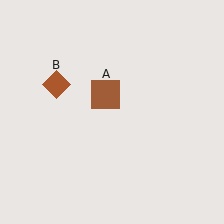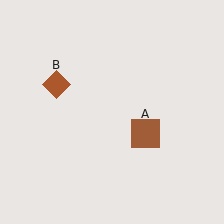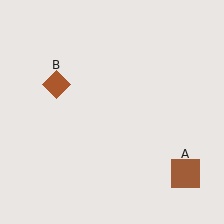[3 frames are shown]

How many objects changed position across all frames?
1 object changed position: brown square (object A).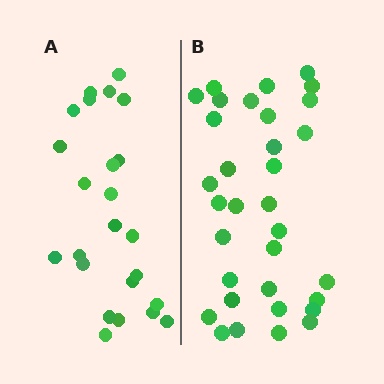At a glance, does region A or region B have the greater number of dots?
Region B (the right region) has more dots.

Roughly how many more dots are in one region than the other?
Region B has roughly 8 or so more dots than region A.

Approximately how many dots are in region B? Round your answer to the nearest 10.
About 30 dots. (The exact count is 33, which rounds to 30.)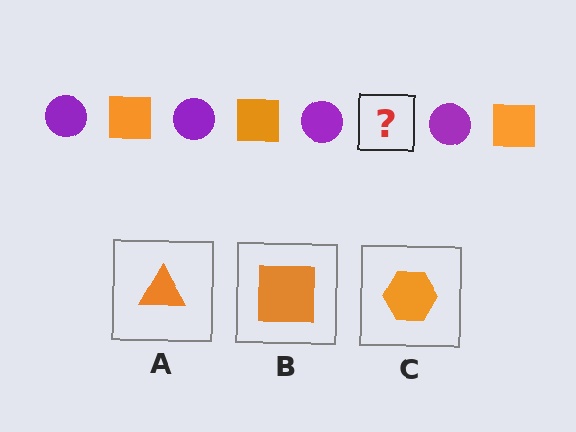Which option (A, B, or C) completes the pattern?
B.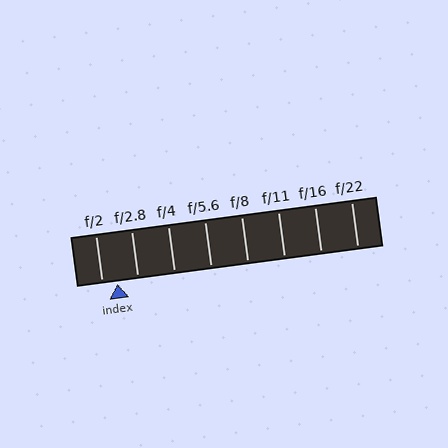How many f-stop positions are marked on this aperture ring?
There are 8 f-stop positions marked.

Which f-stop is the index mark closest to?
The index mark is closest to f/2.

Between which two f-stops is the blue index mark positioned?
The index mark is between f/2 and f/2.8.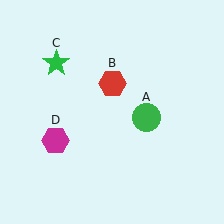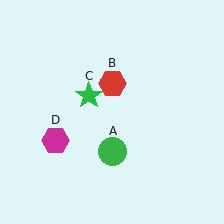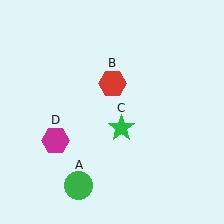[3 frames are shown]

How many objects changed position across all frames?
2 objects changed position: green circle (object A), green star (object C).